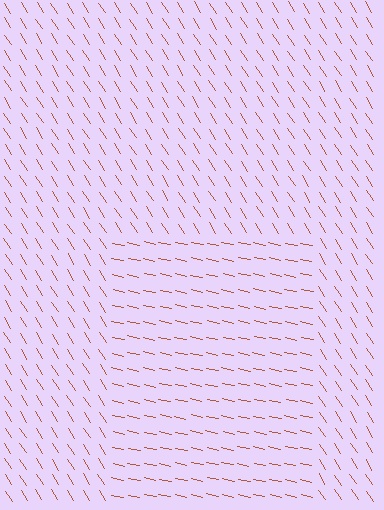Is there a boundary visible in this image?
Yes, there is a texture boundary formed by a change in line orientation.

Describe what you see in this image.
The image is filled with small brown line segments. A rectangle region in the image has lines oriented differently from the surrounding lines, creating a visible texture boundary.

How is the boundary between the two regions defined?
The boundary is defined purely by a change in line orientation (approximately 45 degrees difference). All lines are the same color and thickness.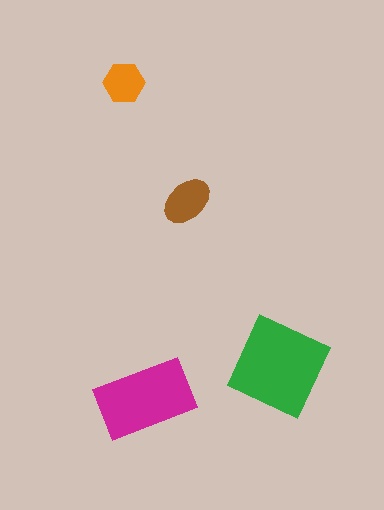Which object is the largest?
The green diamond.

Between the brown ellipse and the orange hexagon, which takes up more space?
The brown ellipse.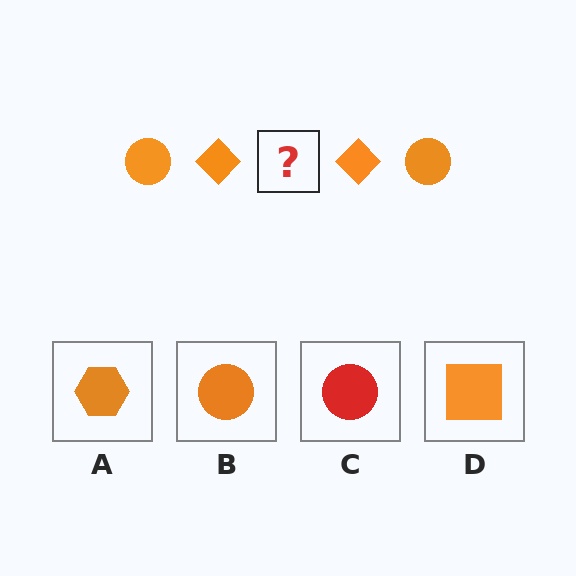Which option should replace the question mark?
Option B.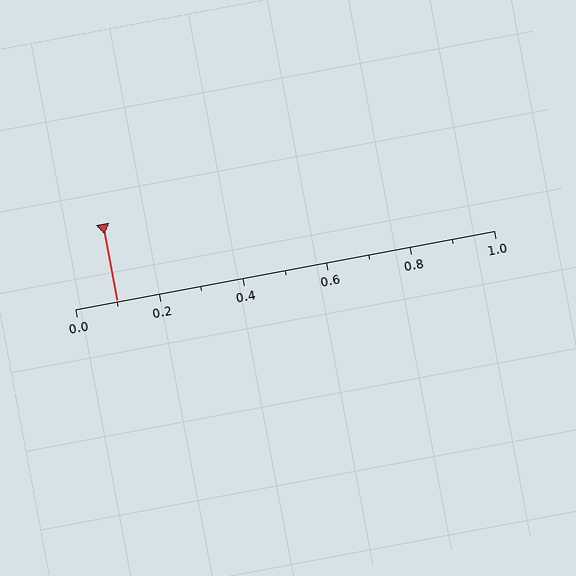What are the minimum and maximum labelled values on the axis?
The axis runs from 0.0 to 1.0.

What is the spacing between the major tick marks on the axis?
The major ticks are spaced 0.2 apart.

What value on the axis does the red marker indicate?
The marker indicates approximately 0.1.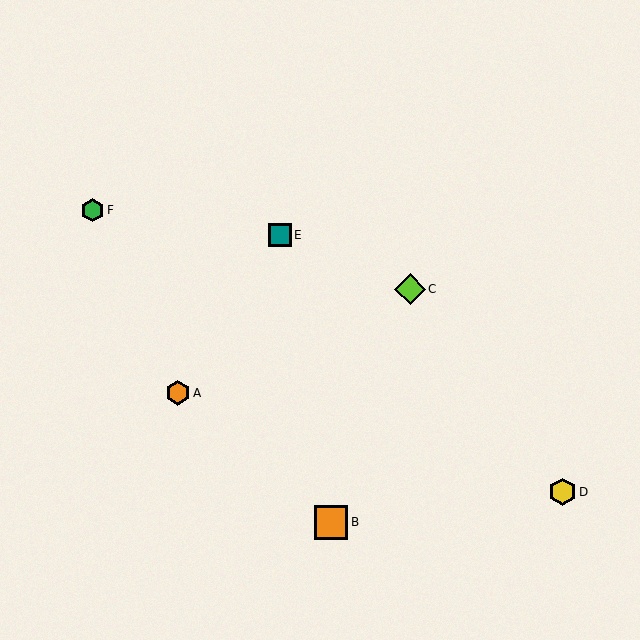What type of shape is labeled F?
Shape F is a green hexagon.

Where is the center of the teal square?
The center of the teal square is at (280, 235).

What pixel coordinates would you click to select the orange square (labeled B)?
Click at (331, 522) to select the orange square B.